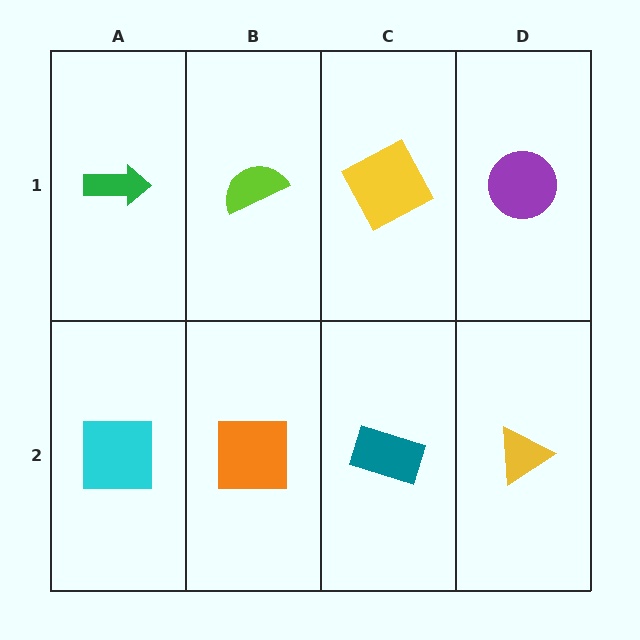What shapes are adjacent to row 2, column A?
A green arrow (row 1, column A), an orange square (row 2, column B).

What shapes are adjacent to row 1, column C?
A teal rectangle (row 2, column C), a lime semicircle (row 1, column B), a purple circle (row 1, column D).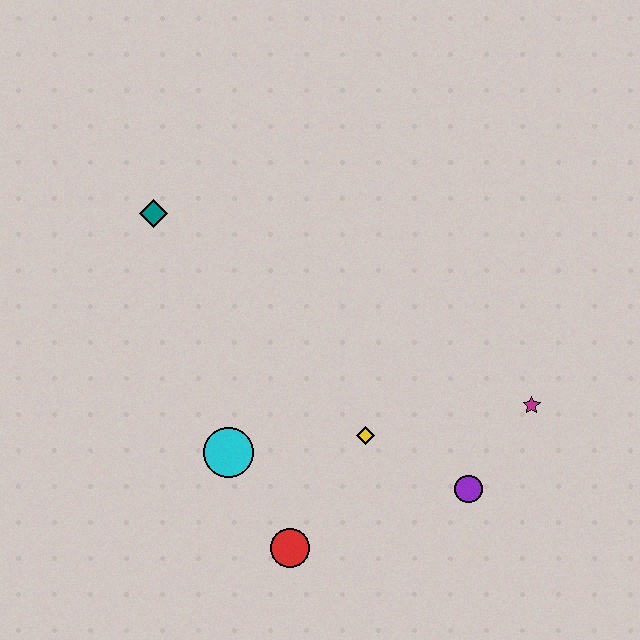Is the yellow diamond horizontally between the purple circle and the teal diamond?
Yes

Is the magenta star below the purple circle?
No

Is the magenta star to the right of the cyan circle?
Yes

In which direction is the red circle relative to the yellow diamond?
The red circle is below the yellow diamond.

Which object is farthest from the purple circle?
The teal diamond is farthest from the purple circle.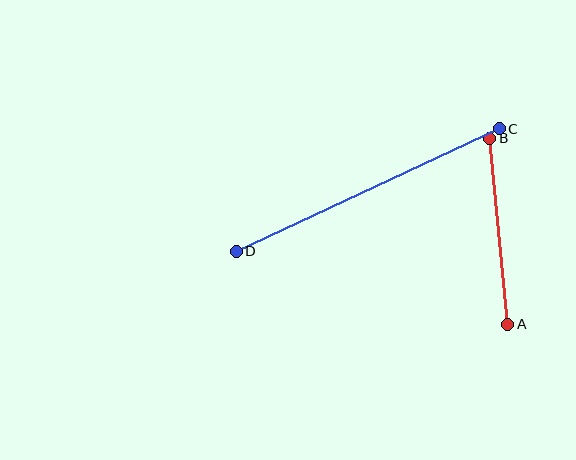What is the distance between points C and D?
The distance is approximately 290 pixels.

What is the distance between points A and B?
The distance is approximately 187 pixels.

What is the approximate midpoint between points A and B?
The midpoint is at approximately (499, 231) pixels.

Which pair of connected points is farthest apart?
Points C and D are farthest apart.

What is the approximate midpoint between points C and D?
The midpoint is at approximately (368, 190) pixels.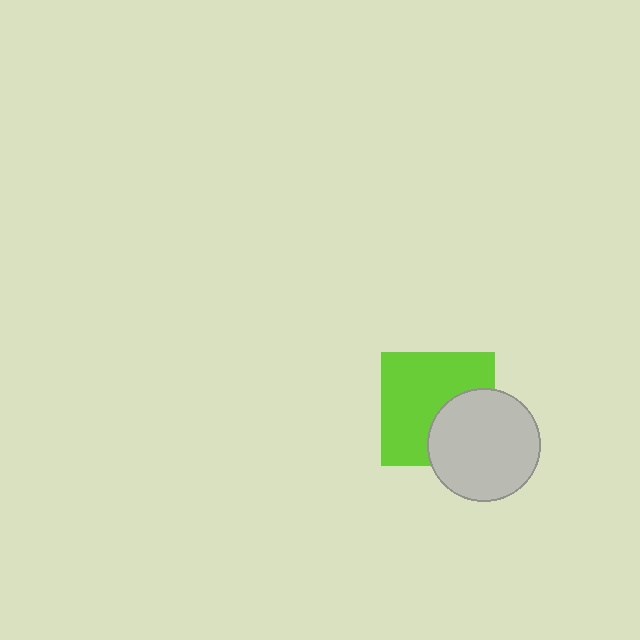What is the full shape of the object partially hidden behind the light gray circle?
The partially hidden object is a lime square.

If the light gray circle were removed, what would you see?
You would see the complete lime square.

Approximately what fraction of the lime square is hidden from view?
Roughly 35% of the lime square is hidden behind the light gray circle.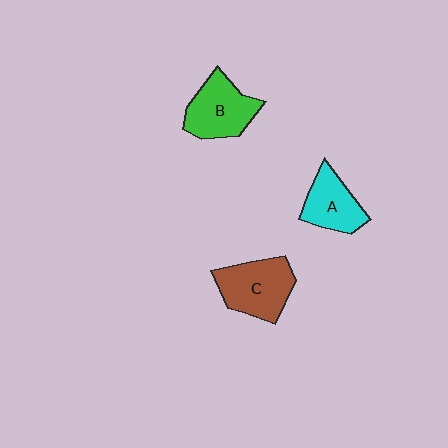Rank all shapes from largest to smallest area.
From largest to smallest: C (brown), B (green), A (cyan).